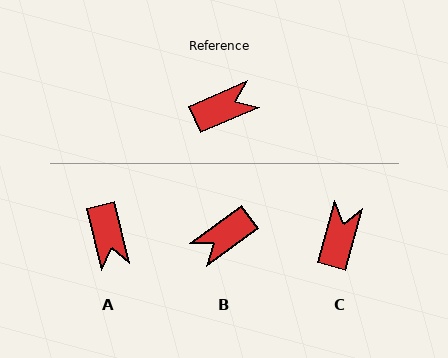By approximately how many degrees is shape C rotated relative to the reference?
Approximately 51 degrees counter-clockwise.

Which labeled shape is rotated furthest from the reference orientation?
B, about 167 degrees away.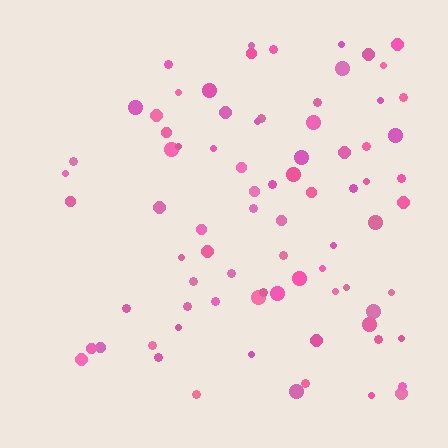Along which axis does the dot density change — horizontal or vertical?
Horizontal.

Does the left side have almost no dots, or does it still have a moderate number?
Still a moderate number, just noticeably fewer than the right.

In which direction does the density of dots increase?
From left to right, with the right side densest.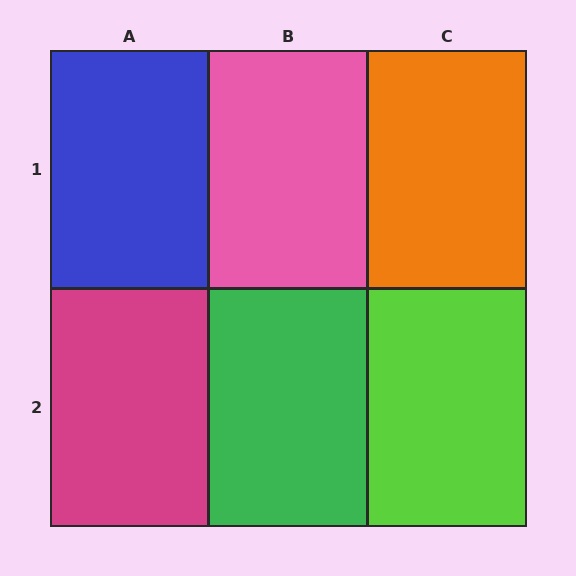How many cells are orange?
1 cell is orange.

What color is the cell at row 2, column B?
Green.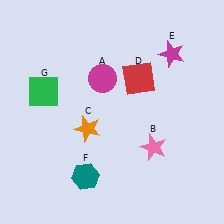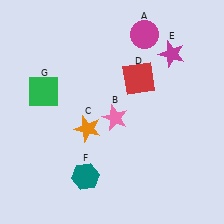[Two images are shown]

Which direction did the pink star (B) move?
The pink star (B) moved left.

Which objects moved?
The objects that moved are: the magenta circle (A), the pink star (B).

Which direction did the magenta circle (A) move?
The magenta circle (A) moved up.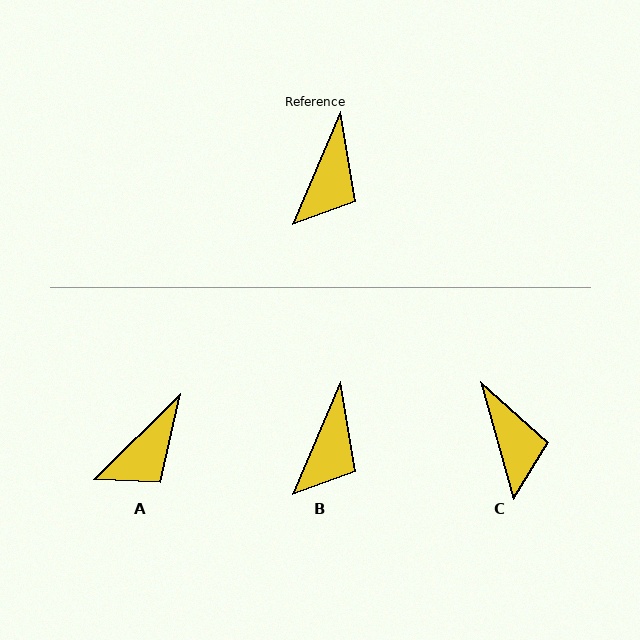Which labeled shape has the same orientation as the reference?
B.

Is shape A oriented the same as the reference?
No, it is off by about 23 degrees.